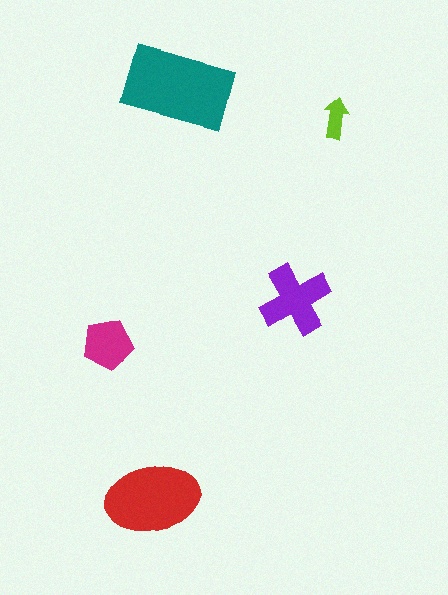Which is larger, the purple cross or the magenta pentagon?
The purple cross.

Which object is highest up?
The teal rectangle is topmost.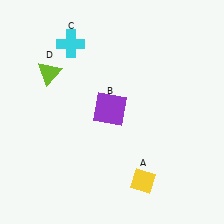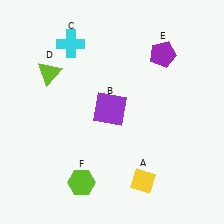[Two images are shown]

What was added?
A purple pentagon (E), a lime hexagon (F) were added in Image 2.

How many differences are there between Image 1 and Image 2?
There are 2 differences between the two images.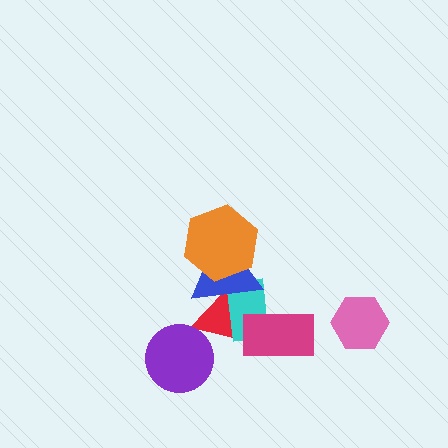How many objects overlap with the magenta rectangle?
2 objects overlap with the magenta rectangle.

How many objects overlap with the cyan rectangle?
3 objects overlap with the cyan rectangle.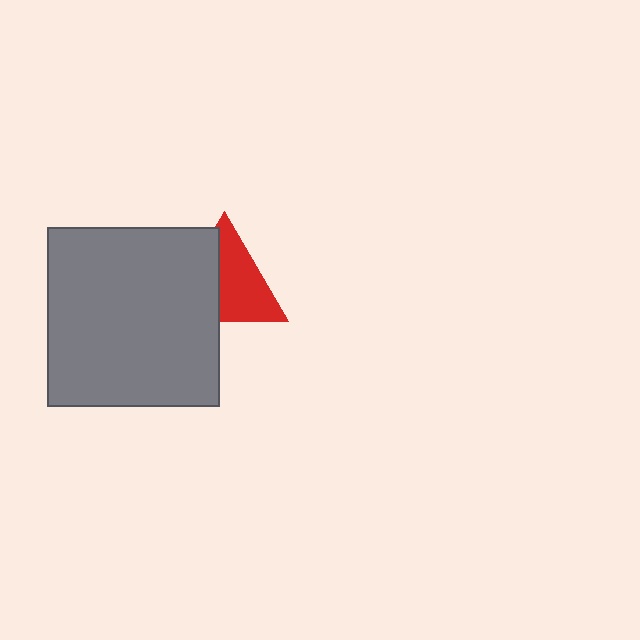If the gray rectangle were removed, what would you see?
You would see the complete red triangle.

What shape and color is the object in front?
The object in front is a gray rectangle.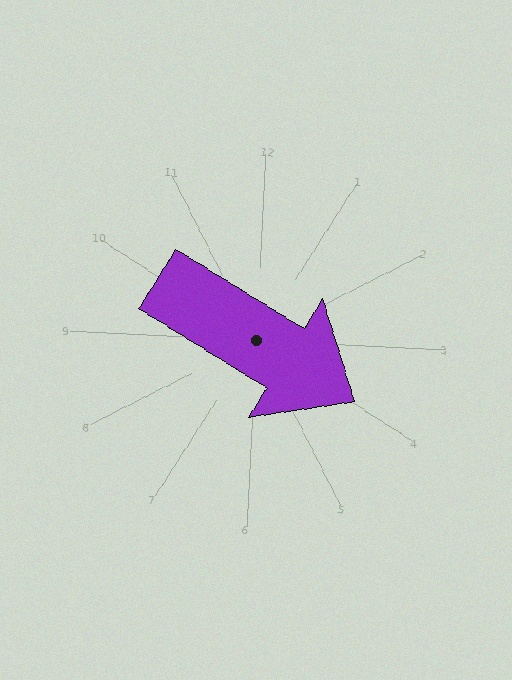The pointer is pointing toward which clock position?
Roughly 4 o'clock.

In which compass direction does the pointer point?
Southeast.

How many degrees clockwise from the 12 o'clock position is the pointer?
Approximately 119 degrees.